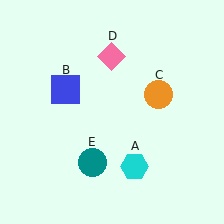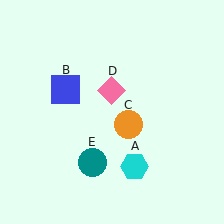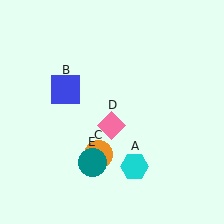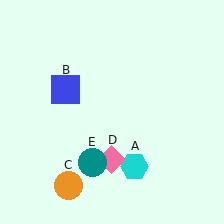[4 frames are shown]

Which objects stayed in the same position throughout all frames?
Cyan hexagon (object A) and blue square (object B) and teal circle (object E) remained stationary.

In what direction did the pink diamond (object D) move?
The pink diamond (object D) moved down.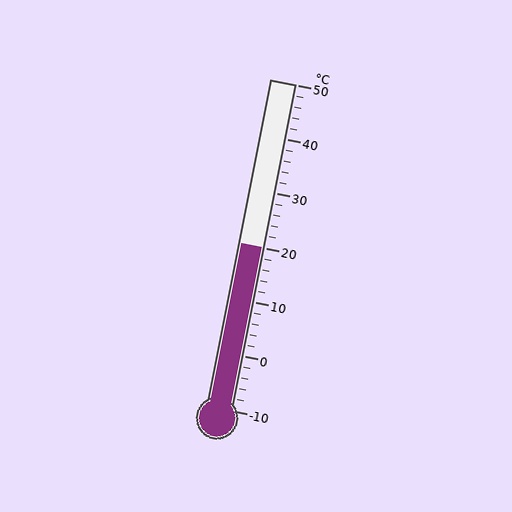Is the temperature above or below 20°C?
The temperature is at 20°C.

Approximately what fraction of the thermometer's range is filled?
The thermometer is filled to approximately 50% of its range.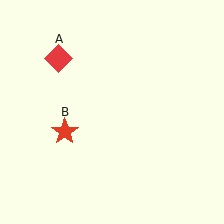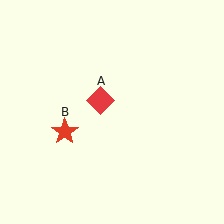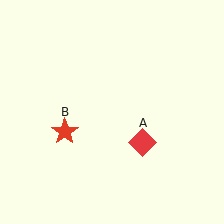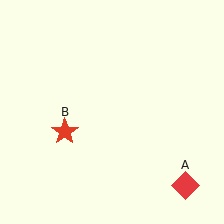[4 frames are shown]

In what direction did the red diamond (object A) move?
The red diamond (object A) moved down and to the right.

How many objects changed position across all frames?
1 object changed position: red diamond (object A).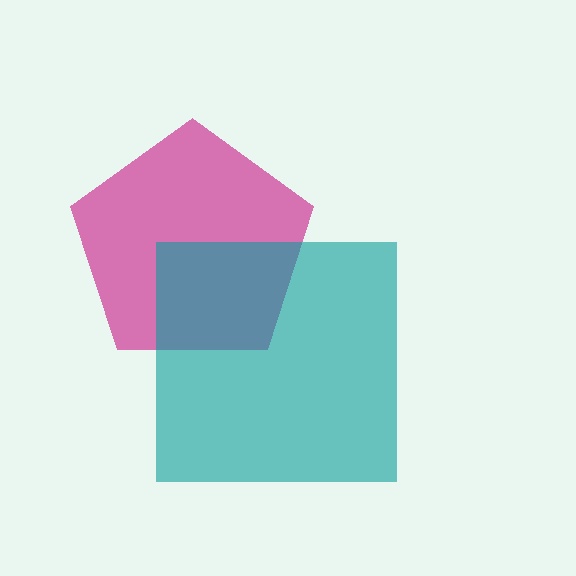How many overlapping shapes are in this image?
There are 2 overlapping shapes in the image.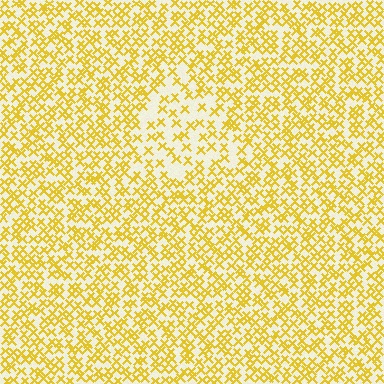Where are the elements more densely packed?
The elements are more densely packed outside the triangle boundary.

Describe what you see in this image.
The image contains small yellow elements arranged at two different densities. A triangle-shaped region is visible where the elements are less densely packed than the surrounding area.